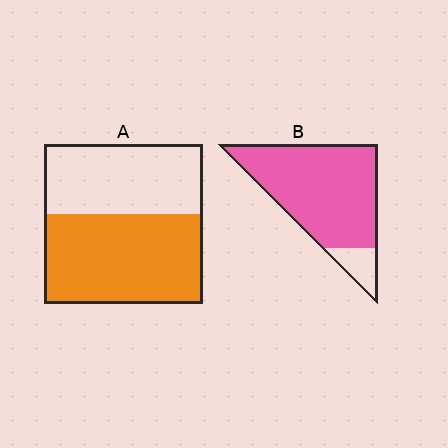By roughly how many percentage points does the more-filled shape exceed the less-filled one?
By roughly 30 percentage points (B over A).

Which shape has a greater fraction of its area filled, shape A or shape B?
Shape B.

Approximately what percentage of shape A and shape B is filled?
A is approximately 55% and B is approximately 90%.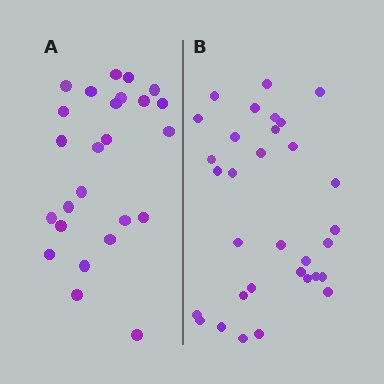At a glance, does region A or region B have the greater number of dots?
Region B (the right region) has more dots.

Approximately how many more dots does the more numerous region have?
Region B has roughly 8 or so more dots than region A.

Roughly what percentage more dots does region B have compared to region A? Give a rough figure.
About 30% more.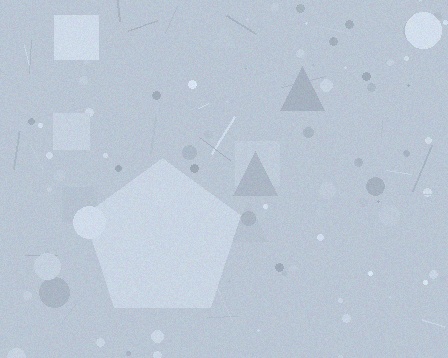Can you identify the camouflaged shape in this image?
The camouflaged shape is a pentagon.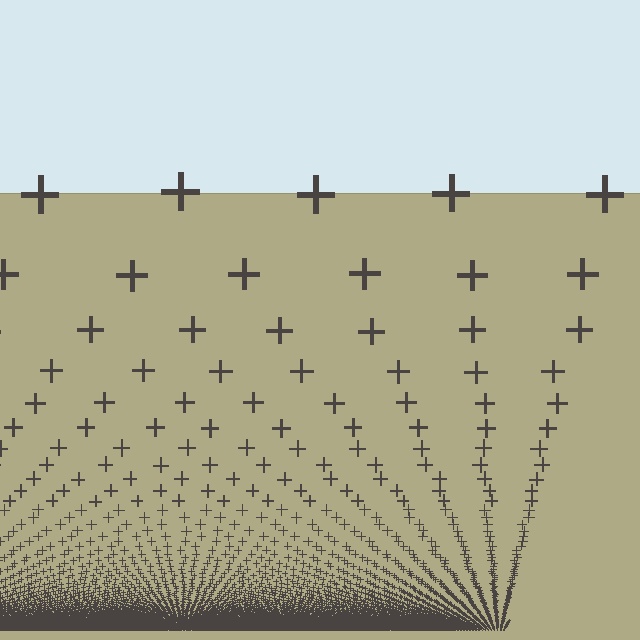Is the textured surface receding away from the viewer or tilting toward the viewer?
The surface appears to tilt toward the viewer. Texture elements get larger and sparser toward the top.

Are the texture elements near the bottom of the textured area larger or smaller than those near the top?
Smaller. The gradient is inverted — elements near the bottom are smaller and denser.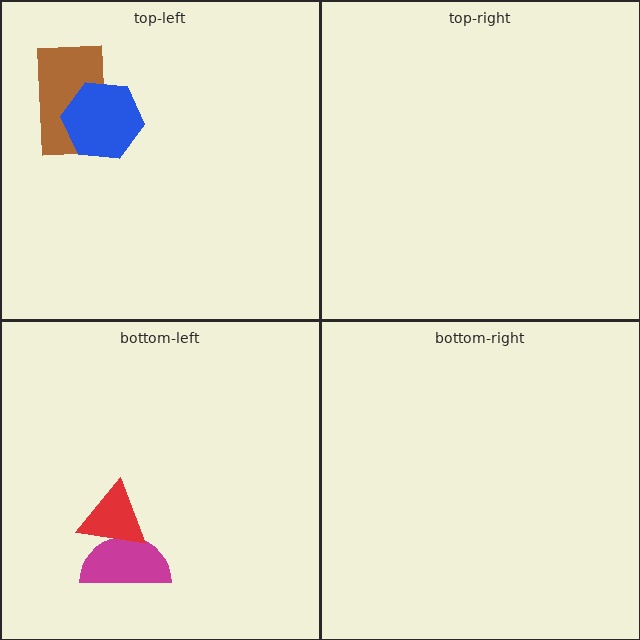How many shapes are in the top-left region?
2.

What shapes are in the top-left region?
The brown rectangle, the blue hexagon.